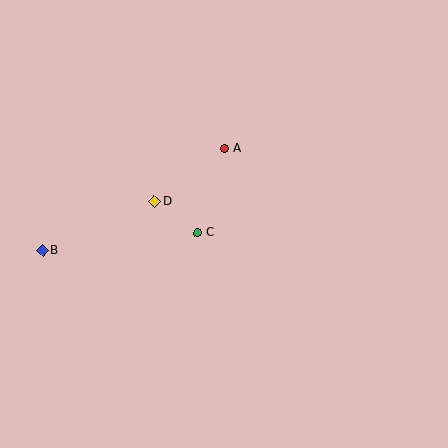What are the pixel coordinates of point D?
Point D is at (154, 202).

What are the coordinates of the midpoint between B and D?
The midpoint between B and D is at (98, 226).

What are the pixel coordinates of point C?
Point C is at (198, 233).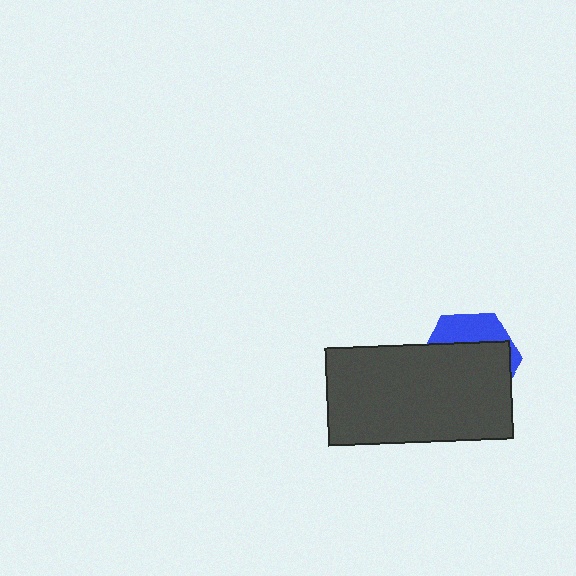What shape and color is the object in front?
The object in front is a dark gray rectangle.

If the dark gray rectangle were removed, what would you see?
You would see the complete blue hexagon.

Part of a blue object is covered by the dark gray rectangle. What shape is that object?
It is a hexagon.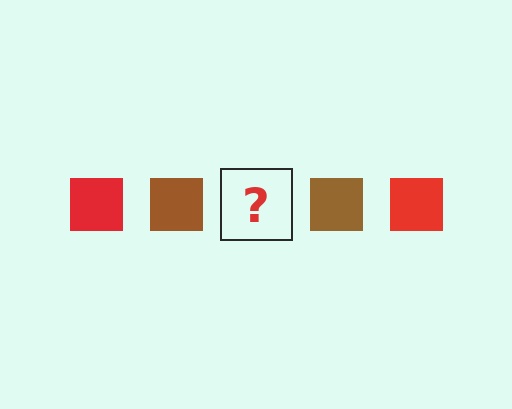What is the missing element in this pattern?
The missing element is a red square.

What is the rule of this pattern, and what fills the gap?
The rule is that the pattern cycles through red, brown squares. The gap should be filled with a red square.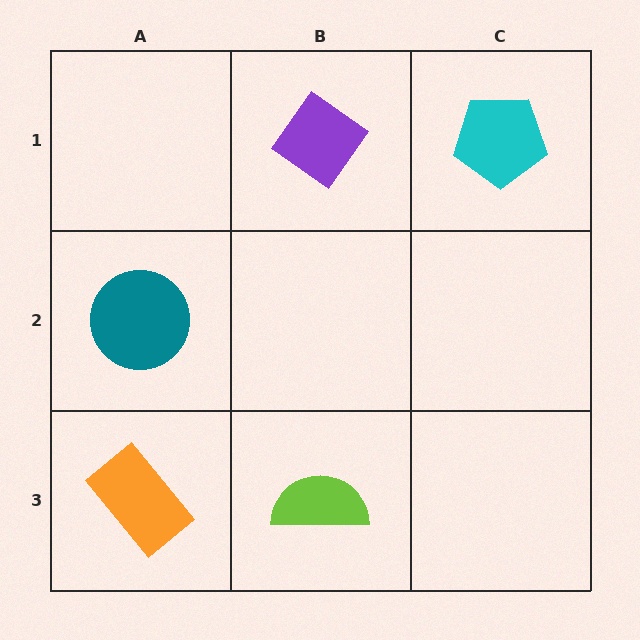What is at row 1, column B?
A purple diamond.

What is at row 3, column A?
An orange rectangle.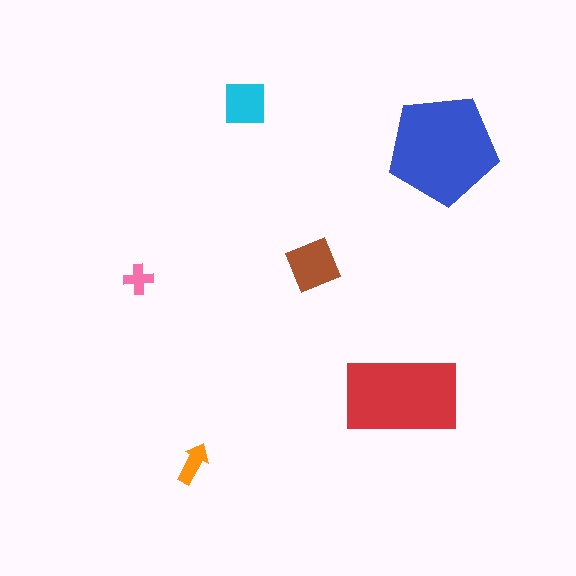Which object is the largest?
The blue pentagon.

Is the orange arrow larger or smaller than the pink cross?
Larger.